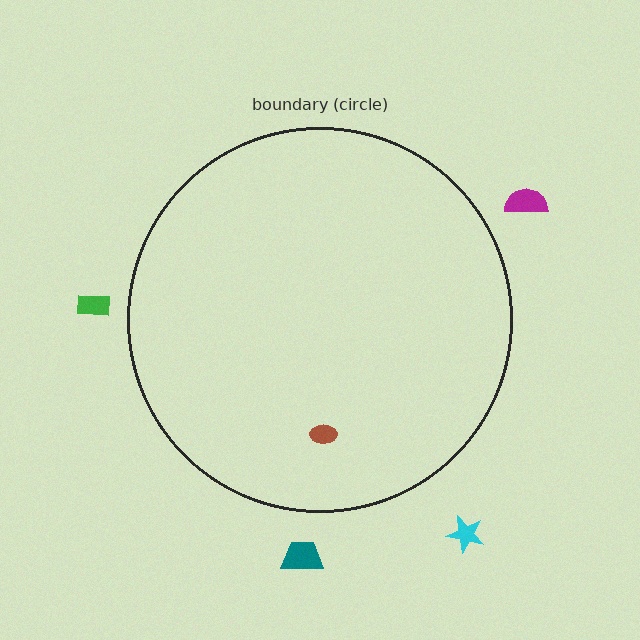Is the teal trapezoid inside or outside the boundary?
Outside.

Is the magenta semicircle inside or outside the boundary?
Outside.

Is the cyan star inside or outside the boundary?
Outside.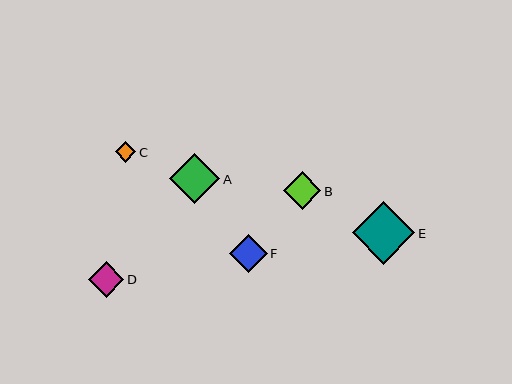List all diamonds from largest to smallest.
From largest to smallest: E, A, F, B, D, C.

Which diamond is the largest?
Diamond E is the largest with a size of approximately 63 pixels.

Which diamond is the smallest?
Diamond C is the smallest with a size of approximately 21 pixels.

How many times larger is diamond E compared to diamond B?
Diamond E is approximately 1.7 times the size of diamond B.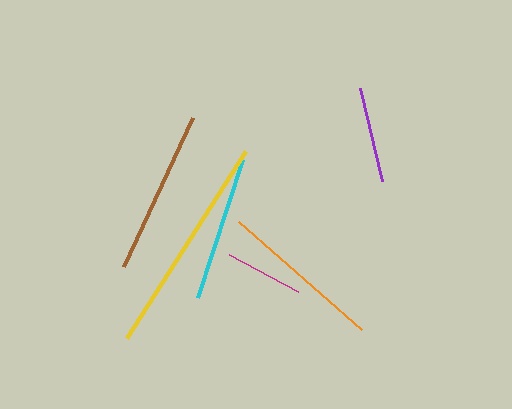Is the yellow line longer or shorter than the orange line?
The yellow line is longer than the orange line.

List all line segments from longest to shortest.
From longest to shortest: yellow, orange, brown, cyan, purple, magenta.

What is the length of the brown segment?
The brown segment is approximately 163 pixels long.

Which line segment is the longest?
The yellow line is the longest at approximately 222 pixels.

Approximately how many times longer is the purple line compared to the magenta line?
The purple line is approximately 1.2 times the length of the magenta line.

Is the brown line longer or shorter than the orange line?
The orange line is longer than the brown line.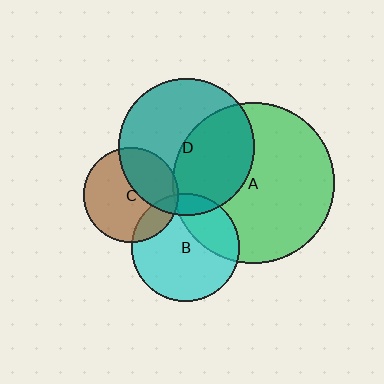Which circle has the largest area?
Circle A (green).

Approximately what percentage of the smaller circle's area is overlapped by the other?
Approximately 15%.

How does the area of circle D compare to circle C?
Approximately 2.1 times.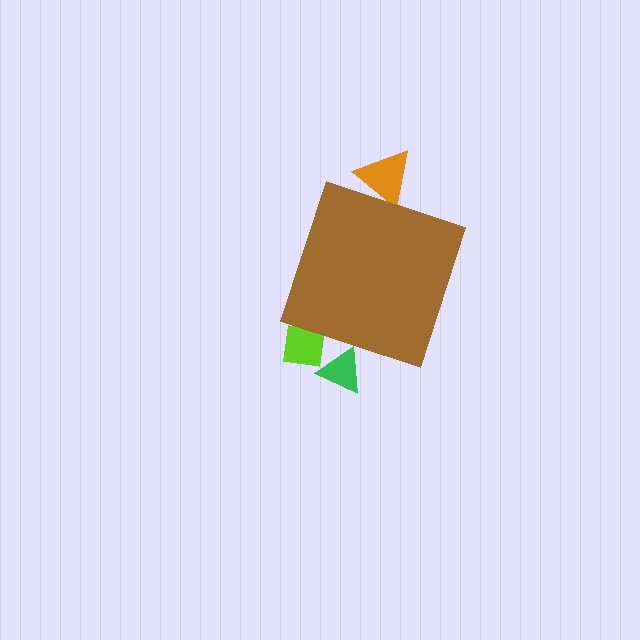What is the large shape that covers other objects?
A brown diamond.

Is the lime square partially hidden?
Yes, the lime square is partially hidden behind the brown diamond.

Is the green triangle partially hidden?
Yes, the green triangle is partially hidden behind the brown diamond.